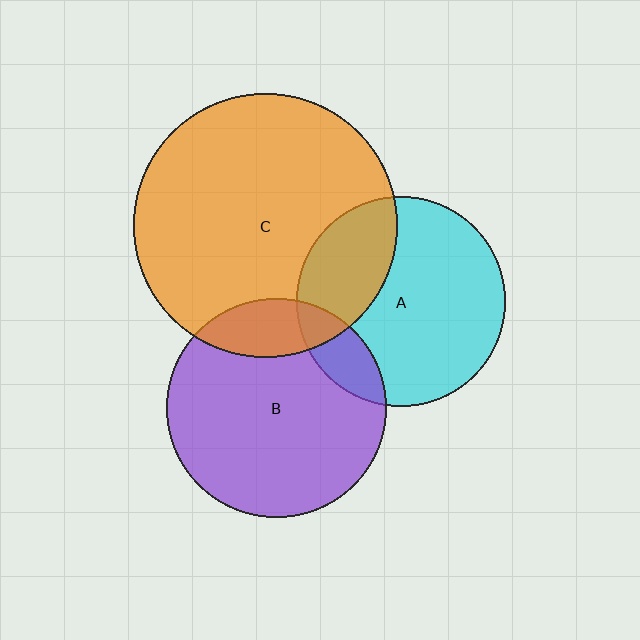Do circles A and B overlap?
Yes.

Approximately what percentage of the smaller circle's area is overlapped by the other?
Approximately 15%.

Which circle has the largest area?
Circle C (orange).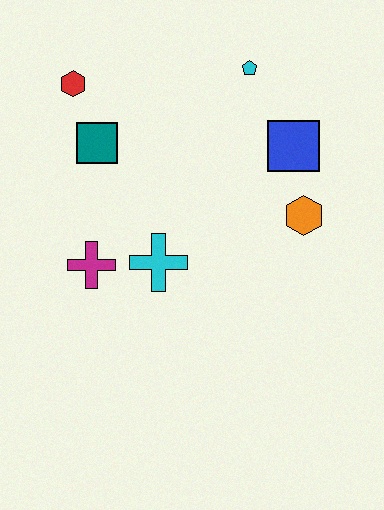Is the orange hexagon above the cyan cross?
Yes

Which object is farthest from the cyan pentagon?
The magenta cross is farthest from the cyan pentagon.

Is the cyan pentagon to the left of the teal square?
No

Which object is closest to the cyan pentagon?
The blue square is closest to the cyan pentagon.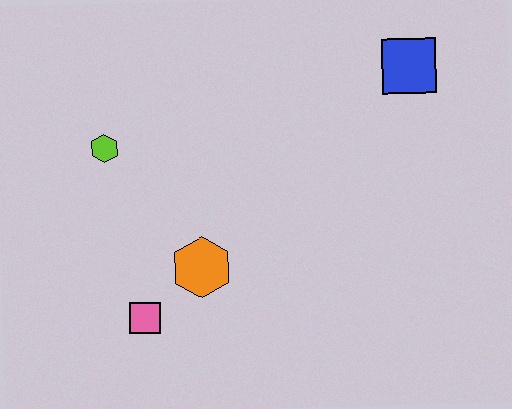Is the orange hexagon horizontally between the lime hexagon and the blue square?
Yes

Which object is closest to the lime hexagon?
The orange hexagon is closest to the lime hexagon.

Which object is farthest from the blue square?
The pink square is farthest from the blue square.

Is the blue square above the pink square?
Yes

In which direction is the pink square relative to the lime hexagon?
The pink square is below the lime hexagon.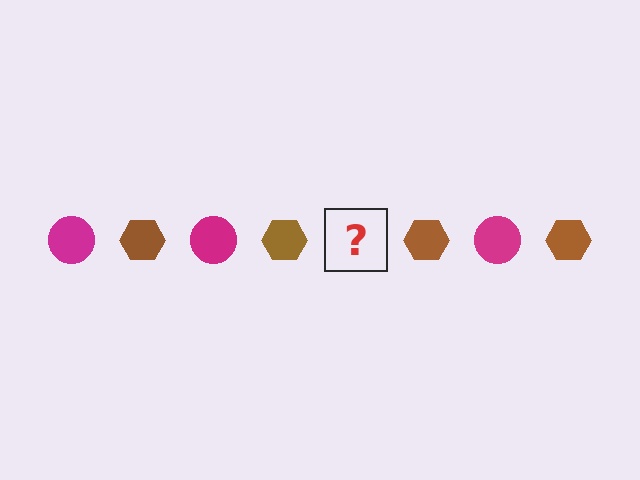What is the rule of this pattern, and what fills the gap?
The rule is that the pattern alternates between magenta circle and brown hexagon. The gap should be filled with a magenta circle.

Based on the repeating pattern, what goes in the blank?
The blank should be a magenta circle.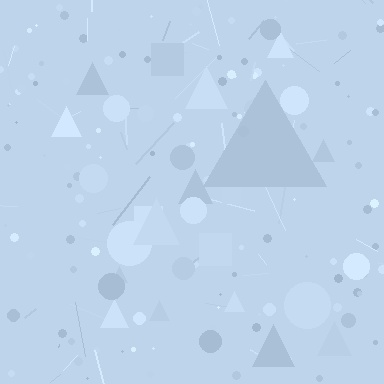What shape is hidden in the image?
A triangle is hidden in the image.